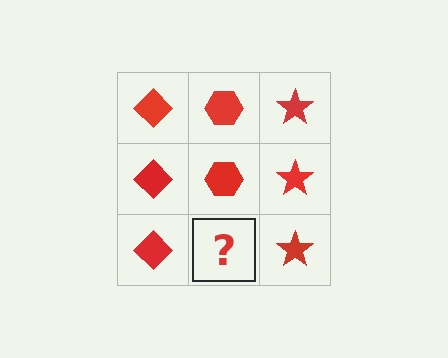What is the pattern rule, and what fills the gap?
The rule is that each column has a consistent shape. The gap should be filled with a red hexagon.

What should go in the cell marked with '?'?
The missing cell should contain a red hexagon.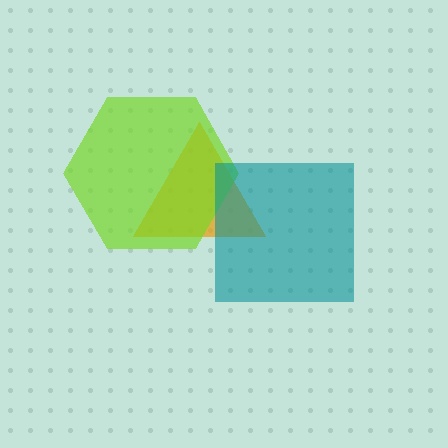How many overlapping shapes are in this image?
There are 3 overlapping shapes in the image.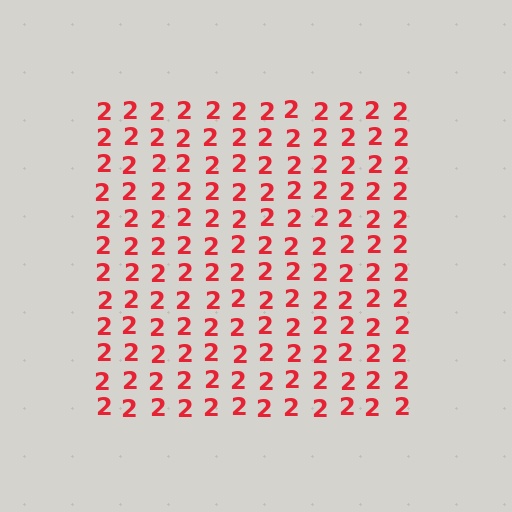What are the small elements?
The small elements are digit 2's.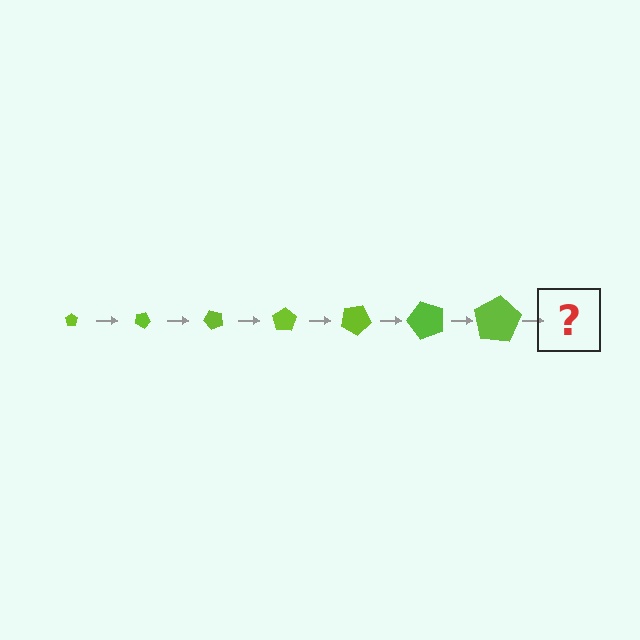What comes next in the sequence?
The next element should be a pentagon, larger than the previous one and rotated 175 degrees from the start.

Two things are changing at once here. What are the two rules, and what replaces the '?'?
The two rules are that the pentagon grows larger each step and it rotates 25 degrees each step. The '?' should be a pentagon, larger than the previous one and rotated 175 degrees from the start.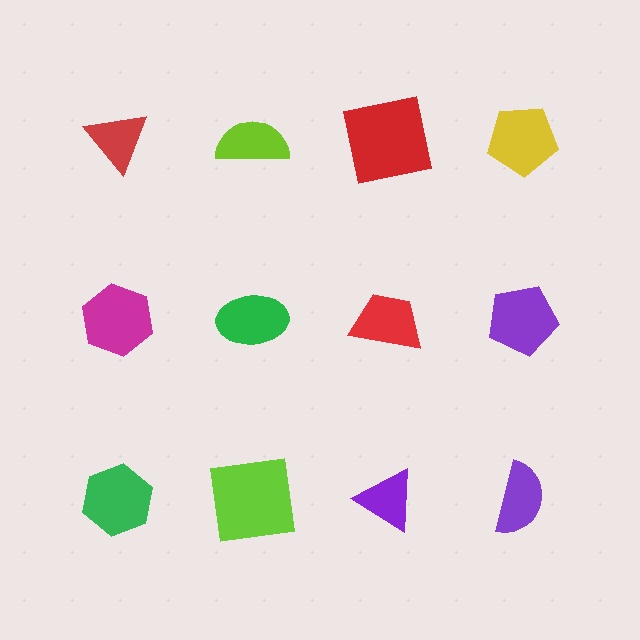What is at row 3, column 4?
A purple semicircle.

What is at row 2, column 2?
A green ellipse.